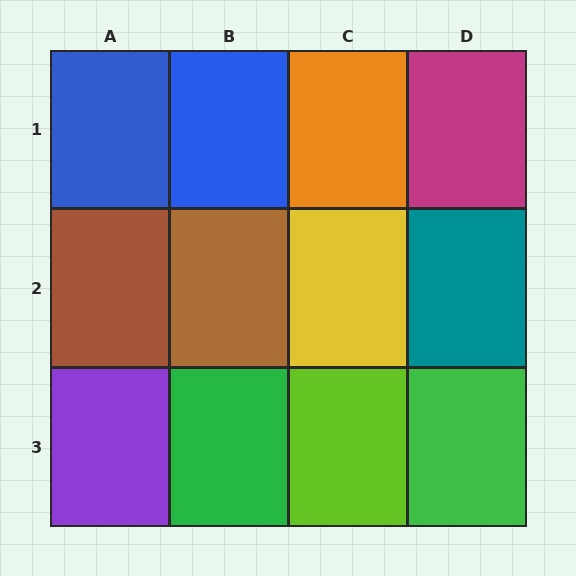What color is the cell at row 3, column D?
Green.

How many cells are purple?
1 cell is purple.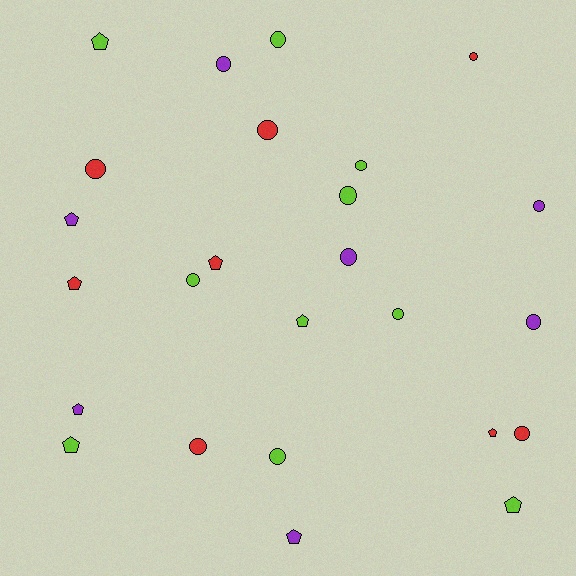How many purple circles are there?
There are 4 purple circles.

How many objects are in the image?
There are 25 objects.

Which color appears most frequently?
Lime, with 10 objects.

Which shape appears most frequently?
Circle, with 15 objects.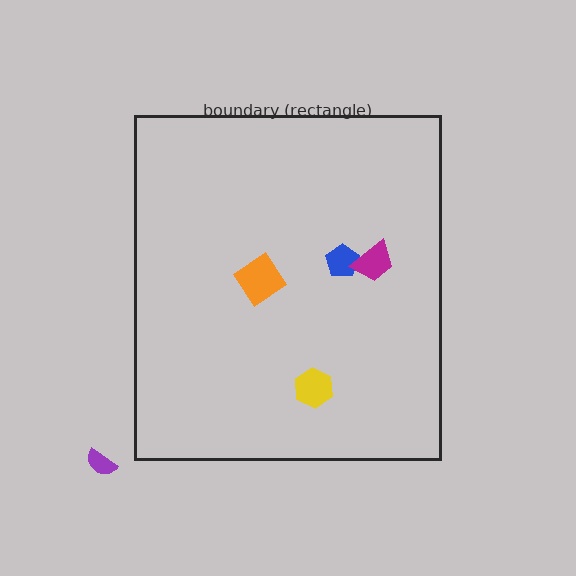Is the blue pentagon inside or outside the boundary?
Inside.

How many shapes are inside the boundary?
4 inside, 1 outside.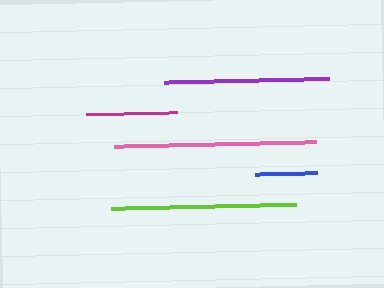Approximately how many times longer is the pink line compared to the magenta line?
The pink line is approximately 2.2 times the length of the magenta line.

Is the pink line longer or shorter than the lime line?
The pink line is longer than the lime line.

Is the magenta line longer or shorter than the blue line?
The magenta line is longer than the blue line.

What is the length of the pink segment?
The pink segment is approximately 202 pixels long.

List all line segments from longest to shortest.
From longest to shortest: pink, lime, purple, magenta, blue.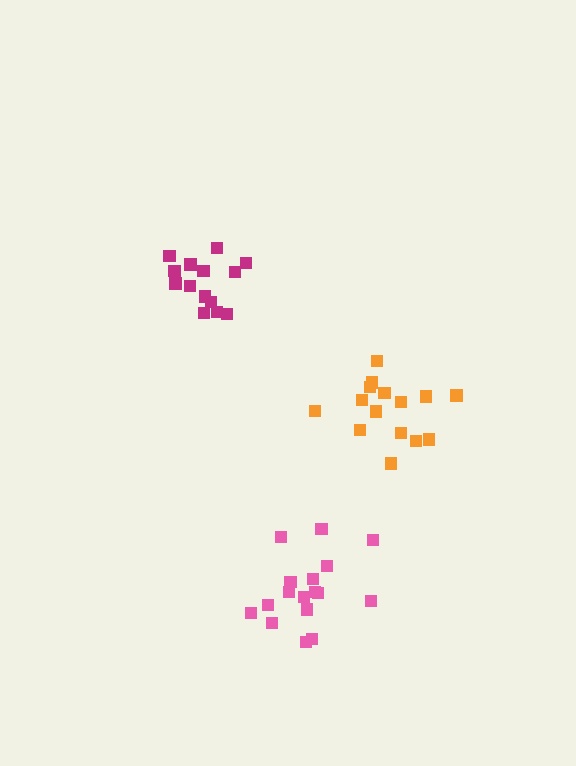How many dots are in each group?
Group 1: 15 dots, Group 2: 14 dots, Group 3: 17 dots (46 total).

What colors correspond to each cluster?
The clusters are colored: orange, magenta, pink.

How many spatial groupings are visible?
There are 3 spatial groupings.